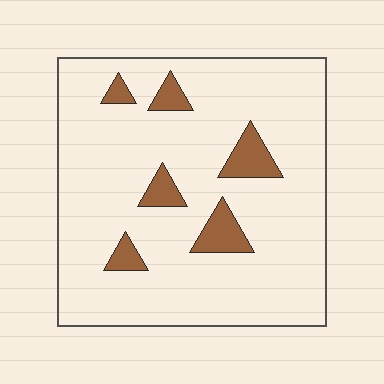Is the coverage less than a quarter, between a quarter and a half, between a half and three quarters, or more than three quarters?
Less than a quarter.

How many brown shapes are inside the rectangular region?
6.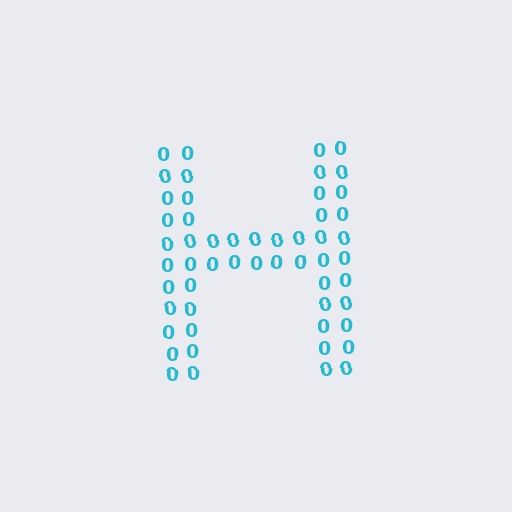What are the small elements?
The small elements are digit 0's.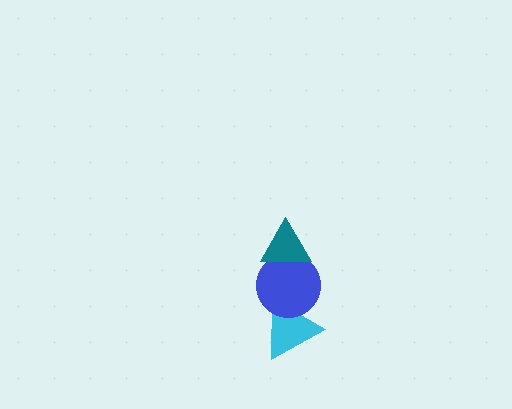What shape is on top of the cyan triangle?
The blue circle is on top of the cyan triangle.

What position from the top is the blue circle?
The blue circle is 2nd from the top.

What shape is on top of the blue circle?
The teal triangle is on top of the blue circle.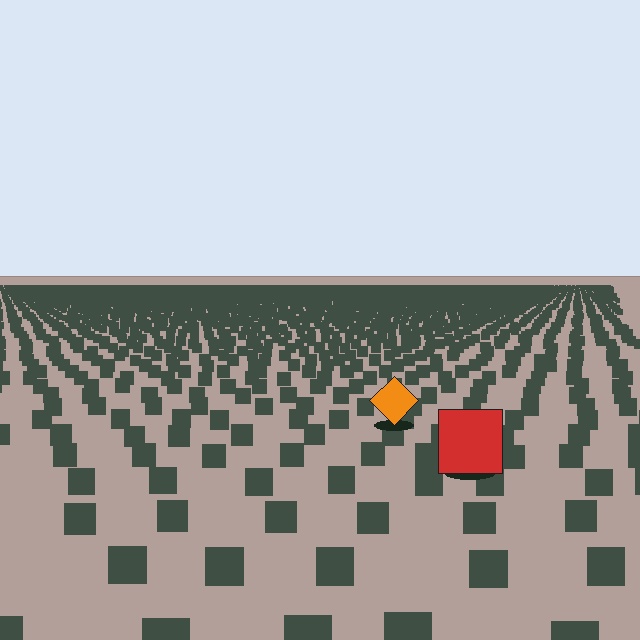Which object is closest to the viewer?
The red square is closest. The texture marks near it are larger and more spread out.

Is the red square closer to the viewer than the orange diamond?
Yes. The red square is closer — you can tell from the texture gradient: the ground texture is coarser near it.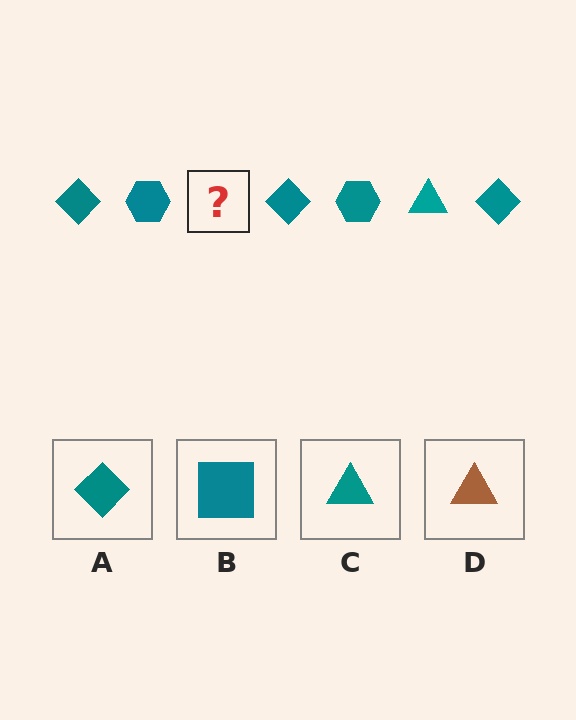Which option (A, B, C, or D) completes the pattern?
C.